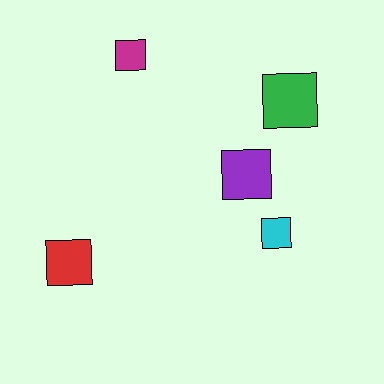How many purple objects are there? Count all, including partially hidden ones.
There is 1 purple object.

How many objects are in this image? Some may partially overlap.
There are 5 objects.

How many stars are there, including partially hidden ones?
There are no stars.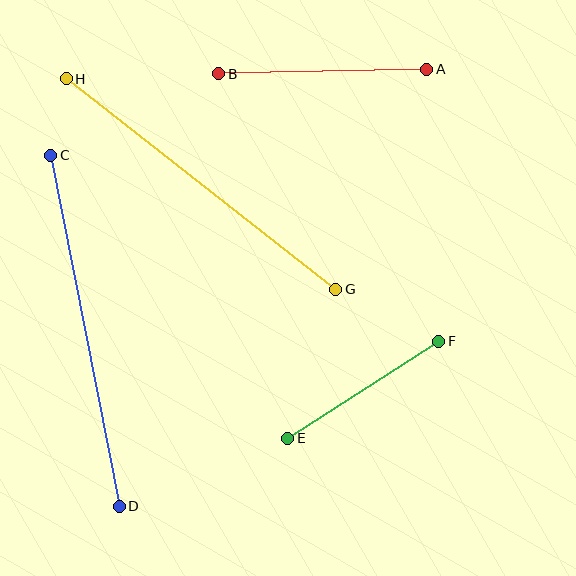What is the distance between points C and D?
The distance is approximately 358 pixels.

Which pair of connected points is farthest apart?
Points C and D are farthest apart.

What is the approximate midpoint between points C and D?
The midpoint is at approximately (85, 331) pixels.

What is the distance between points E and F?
The distance is approximately 180 pixels.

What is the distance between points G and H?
The distance is approximately 342 pixels.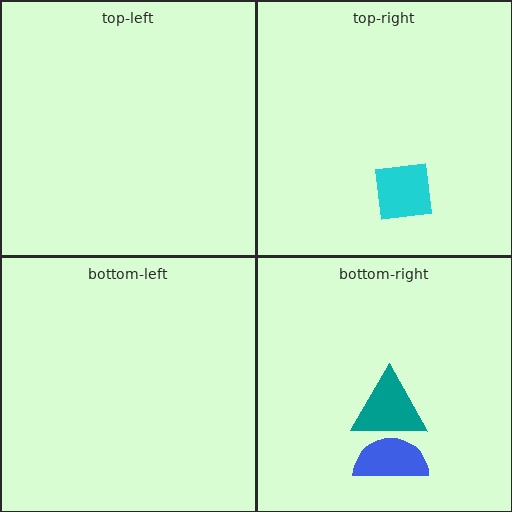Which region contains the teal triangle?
The bottom-right region.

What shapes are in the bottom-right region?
The teal triangle, the blue semicircle.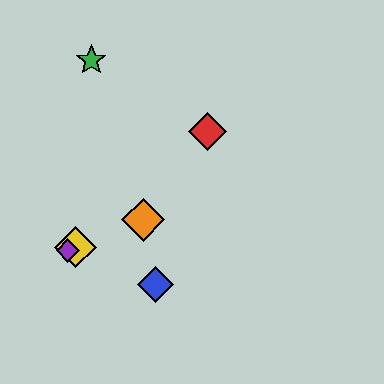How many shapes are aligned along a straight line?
3 shapes (the yellow diamond, the purple diamond, the orange diamond) are aligned along a straight line.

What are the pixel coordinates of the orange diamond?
The orange diamond is at (143, 220).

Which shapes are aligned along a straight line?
The yellow diamond, the purple diamond, the orange diamond are aligned along a straight line.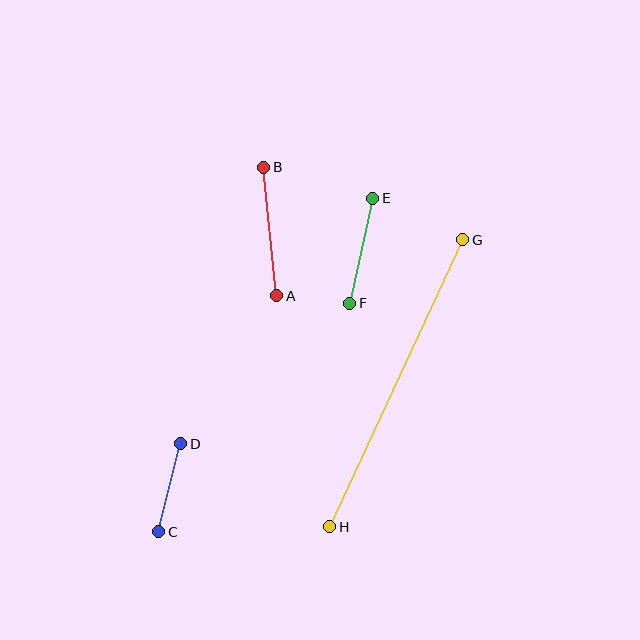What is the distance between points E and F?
The distance is approximately 107 pixels.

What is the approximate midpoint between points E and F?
The midpoint is at approximately (361, 251) pixels.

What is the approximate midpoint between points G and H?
The midpoint is at approximately (396, 383) pixels.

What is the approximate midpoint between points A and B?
The midpoint is at approximately (270, 232) pixels.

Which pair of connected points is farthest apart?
Points G and H are farthest apart.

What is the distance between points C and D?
The distance is approximately 91 pixels.